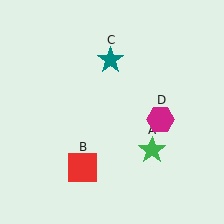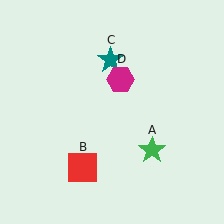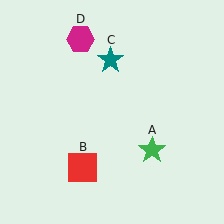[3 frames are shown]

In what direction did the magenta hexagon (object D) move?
The magenta hexagon (object D) moved up and to the left.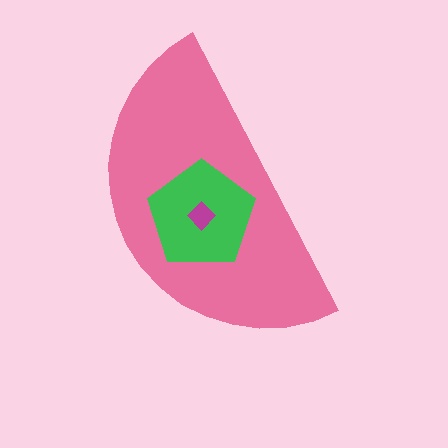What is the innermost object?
The magenta diamond.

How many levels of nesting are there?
3.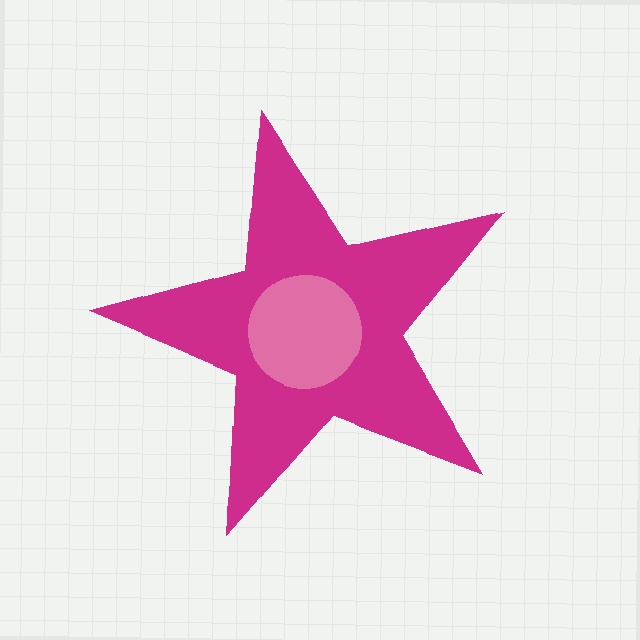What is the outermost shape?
The magenta star.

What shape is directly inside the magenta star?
The pink circle.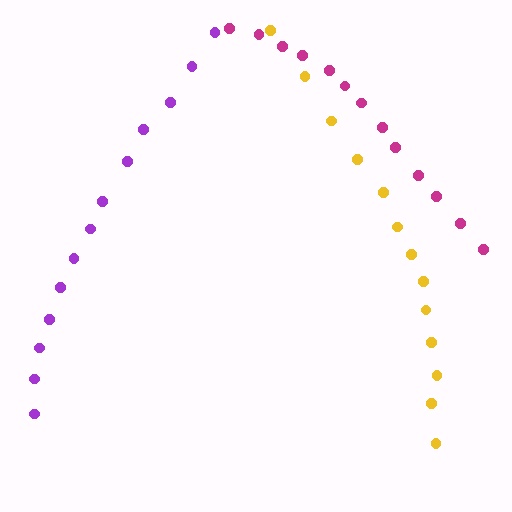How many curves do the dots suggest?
There are 3 distinct paths.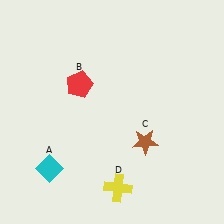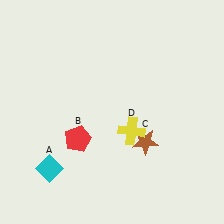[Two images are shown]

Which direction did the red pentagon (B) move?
The red pentagon (B) moved down.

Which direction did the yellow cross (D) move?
The yellow cross (D) moved up.